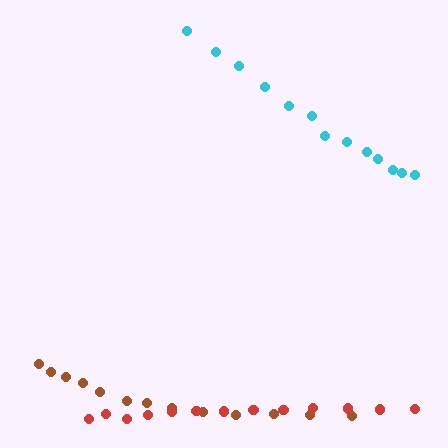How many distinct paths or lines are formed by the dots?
There are 3 distinct paths.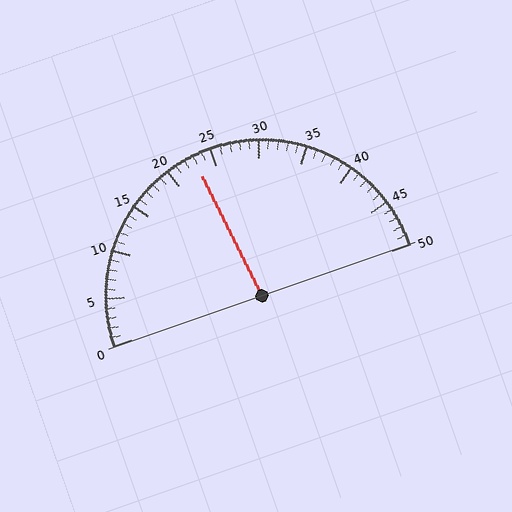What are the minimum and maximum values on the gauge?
The gauge ranges from 0 to 50.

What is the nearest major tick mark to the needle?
The nearest major tick mark is 25.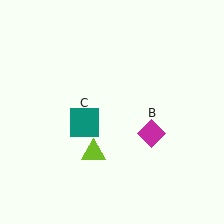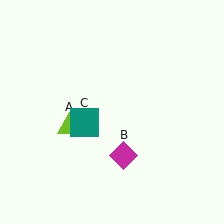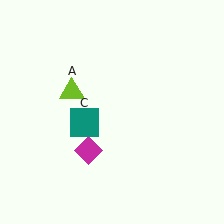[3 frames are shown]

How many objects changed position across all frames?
2 objects changed position: lime triangle (object A), magenta diamond (object B).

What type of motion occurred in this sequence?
The lime triangle (object A), magenta diamond (object B) rotated clockwise around the center of the scene.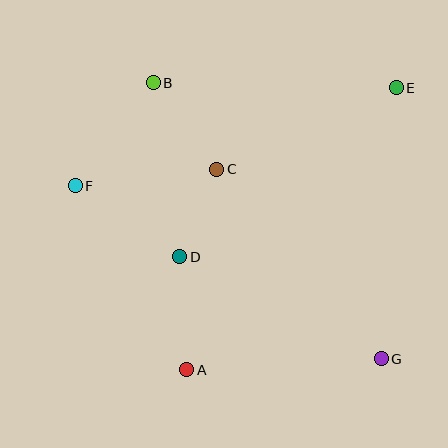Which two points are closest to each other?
Points C and D are closest to each other.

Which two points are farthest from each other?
Points B and G are farthest from each other.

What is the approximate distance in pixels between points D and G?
The distance between D and G is approximately 226 pixels.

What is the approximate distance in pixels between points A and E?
The distance between A and E is approximately 351 pixels.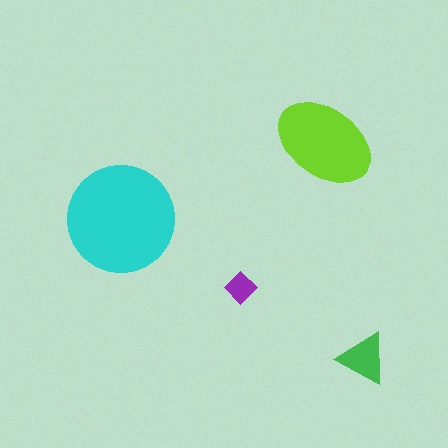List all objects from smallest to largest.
The purple diamond, the green triangle, the lime ellipse, the cyan circle.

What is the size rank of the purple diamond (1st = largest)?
4th.